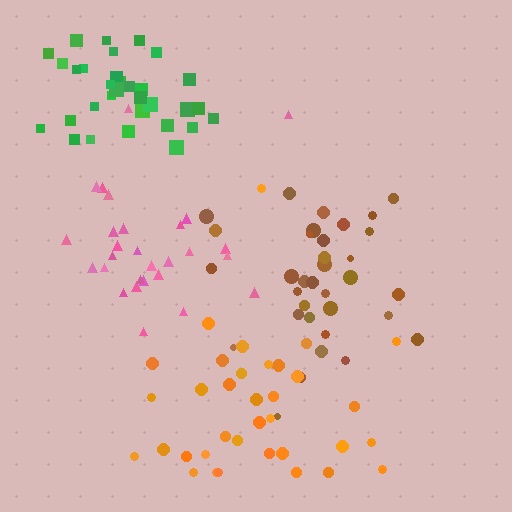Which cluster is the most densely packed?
Green.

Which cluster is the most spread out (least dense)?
Orange.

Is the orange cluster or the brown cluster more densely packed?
Brown.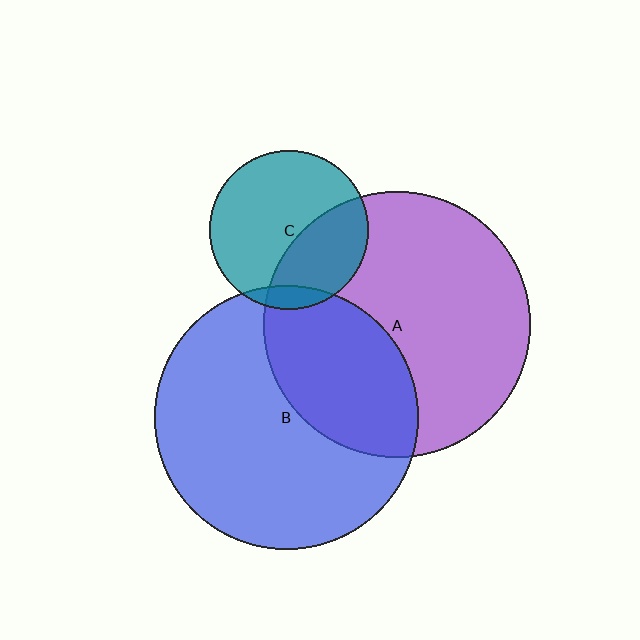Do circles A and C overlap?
Yes.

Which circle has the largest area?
Circle A (purple).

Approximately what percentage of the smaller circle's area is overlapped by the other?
Approximately 35%.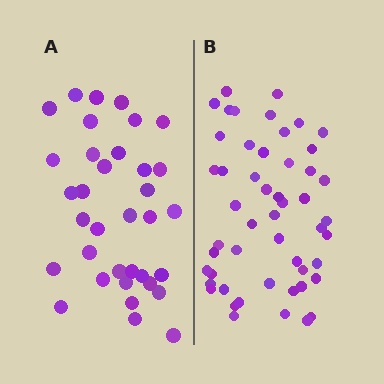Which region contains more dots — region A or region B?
Region B (the right region) has more dots.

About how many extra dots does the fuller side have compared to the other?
Region B has approximately 15 more dots than region A.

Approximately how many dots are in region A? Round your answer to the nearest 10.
About 40 dots. (The exact count is 35, which rounds to 40.)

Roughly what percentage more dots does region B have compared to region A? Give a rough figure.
About 45% more.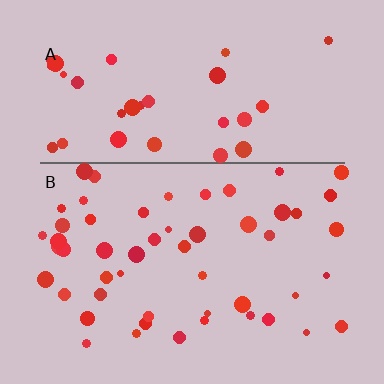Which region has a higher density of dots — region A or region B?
B (the bottom).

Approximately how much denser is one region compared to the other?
Approximately 1.5× — region B over region A.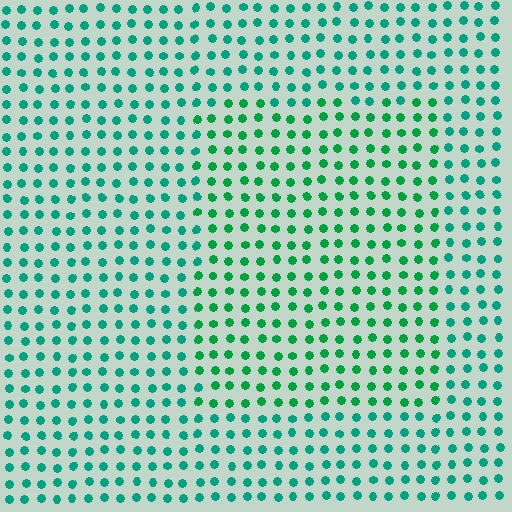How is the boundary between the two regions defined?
The boundary is defined purely by a slight shift in hue (about 25 degrees). Spacing, size, and orientation are identical on both sides.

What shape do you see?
I see a rectangle.